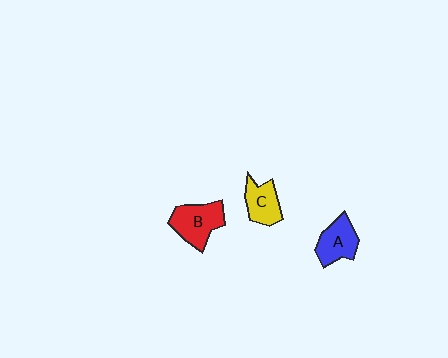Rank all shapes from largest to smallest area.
From largest to smallest: B (red), A (blue), C (yellow).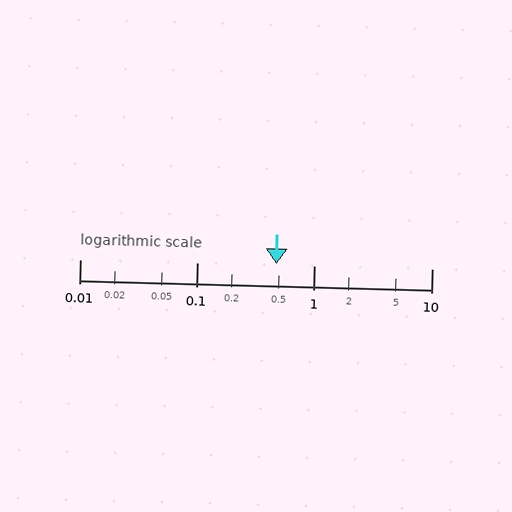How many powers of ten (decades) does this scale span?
The scale spans 3 decades, from 0.01 to 10.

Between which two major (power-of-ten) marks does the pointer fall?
The pointer is between 0.1 and 1.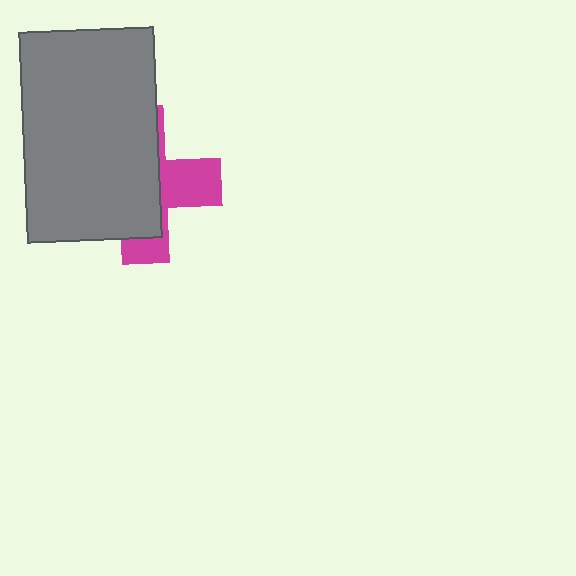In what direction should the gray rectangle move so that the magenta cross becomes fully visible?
The gray rectangle should move left. That is the shortest direction to clear the overlap and leave the magenta cross fully visible.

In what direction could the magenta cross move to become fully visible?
The magenta cross could move right. That would shift it out from behind the gray rectangle entirely.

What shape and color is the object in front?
The object in front is a gray rectangle.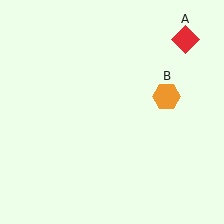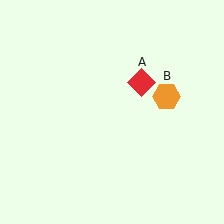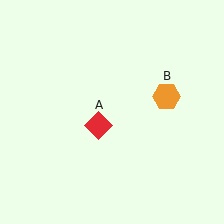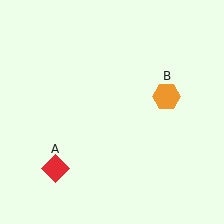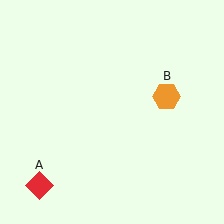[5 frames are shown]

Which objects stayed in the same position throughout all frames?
Orange hexagon (object B) remained stationary.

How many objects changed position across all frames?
1 object changed position: red diamond (object A).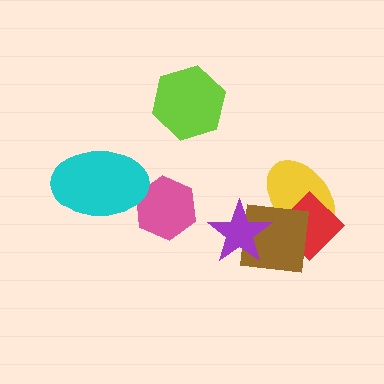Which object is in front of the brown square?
The purple star is in front of the brown square.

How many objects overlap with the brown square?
3 objects overlap with the brown square.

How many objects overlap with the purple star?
1 object overlaps with the purple star.